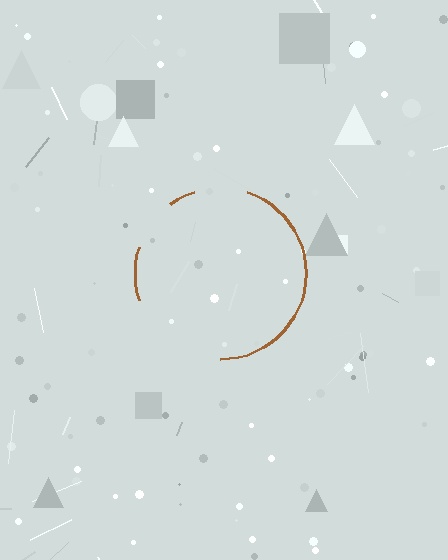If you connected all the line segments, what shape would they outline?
They would outline a circle.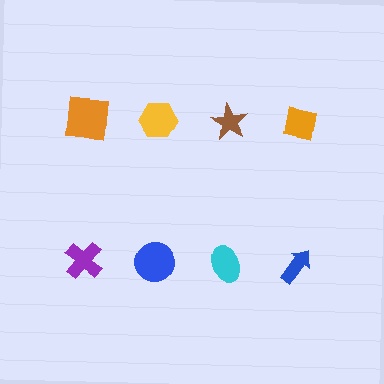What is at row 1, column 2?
A yellow hexagon.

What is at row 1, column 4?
An orange square.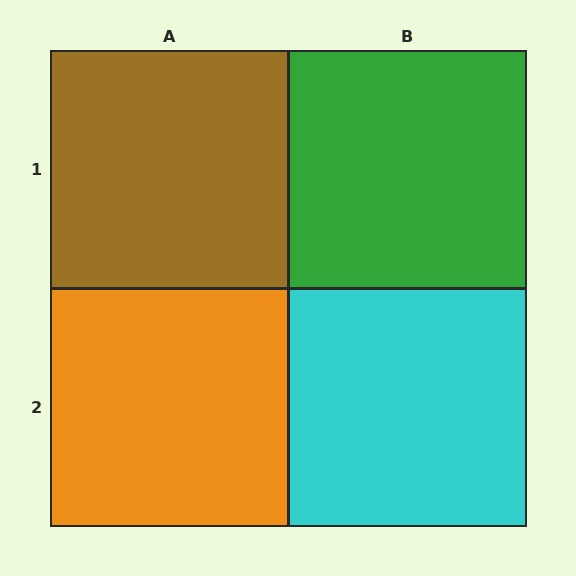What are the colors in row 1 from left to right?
Brown, green.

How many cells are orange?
1 cell is orange.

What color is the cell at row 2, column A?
Orange.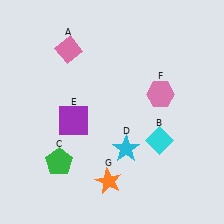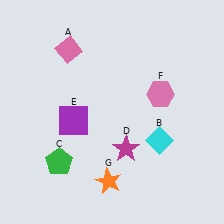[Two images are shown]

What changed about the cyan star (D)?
In Image 1, D is cyan. In Image 2, it changed to magenta.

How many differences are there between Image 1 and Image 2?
There is 1 difference between the two images.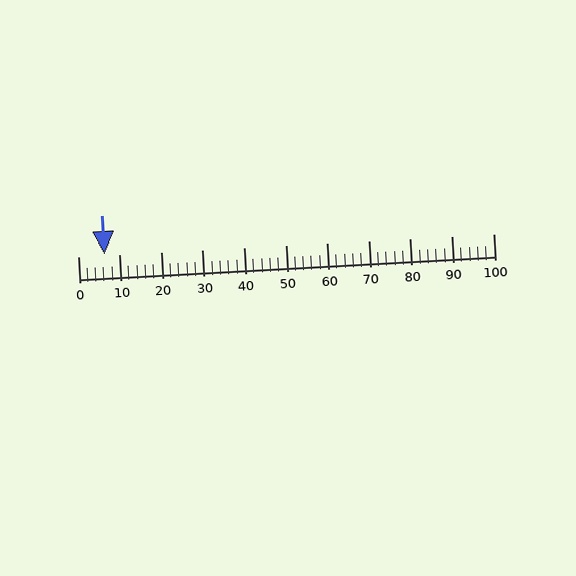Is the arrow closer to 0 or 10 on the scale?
The arrow is closer to 10.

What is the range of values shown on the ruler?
The ruler shows values from 0 to 100.